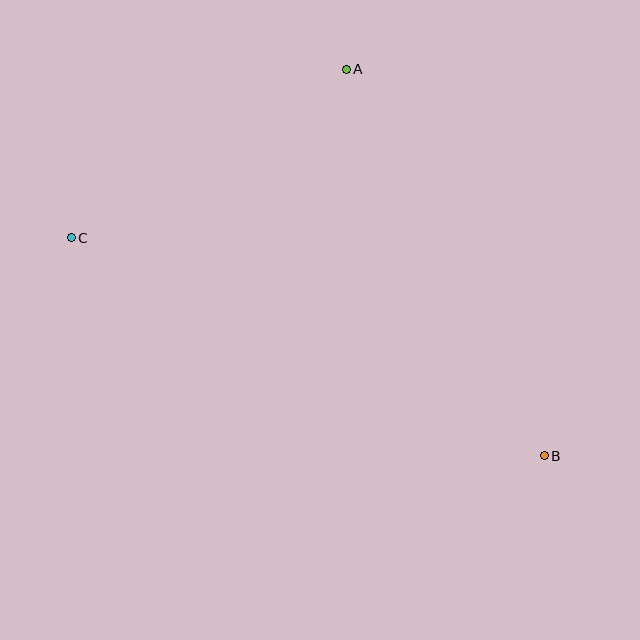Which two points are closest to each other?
Points A and C are closest to each other.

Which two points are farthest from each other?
Points B and C are farthest from each other.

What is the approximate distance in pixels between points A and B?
The distance between A and B is approximately 434 pixels.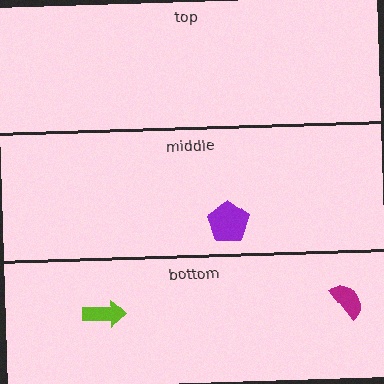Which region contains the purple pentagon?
The middle region.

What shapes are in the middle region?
The purple pentagon.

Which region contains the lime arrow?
The bottom region.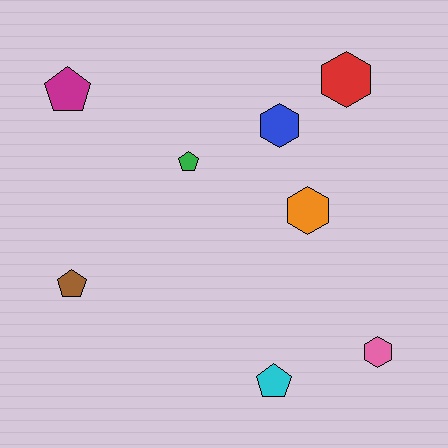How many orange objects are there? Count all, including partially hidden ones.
There is 1 orange object.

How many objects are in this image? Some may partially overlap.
There are 8 objects.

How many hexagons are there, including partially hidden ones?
There are 4 hexagons.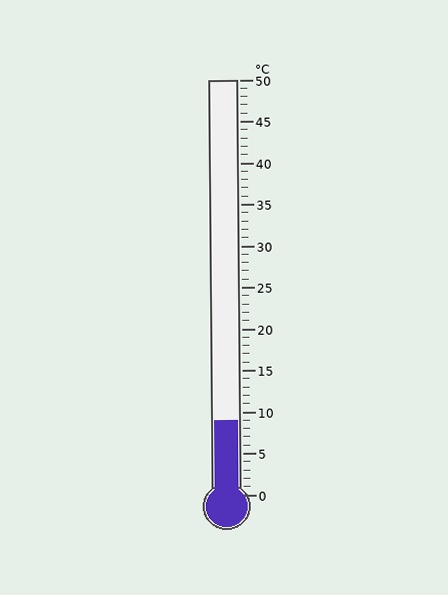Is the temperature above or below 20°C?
The temperature is below 20°C.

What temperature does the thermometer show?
The thermometer shows approximately 9°C.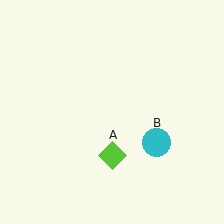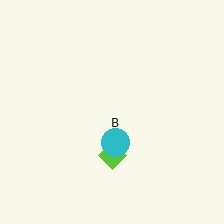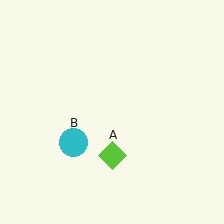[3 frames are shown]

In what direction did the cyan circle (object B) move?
The cyan circle (object B) moved left.